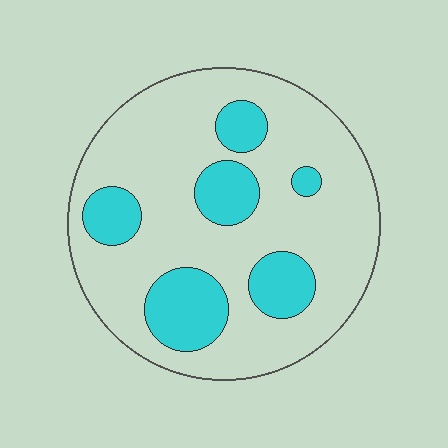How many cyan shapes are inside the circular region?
6.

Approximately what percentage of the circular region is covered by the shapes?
Approximately 25%.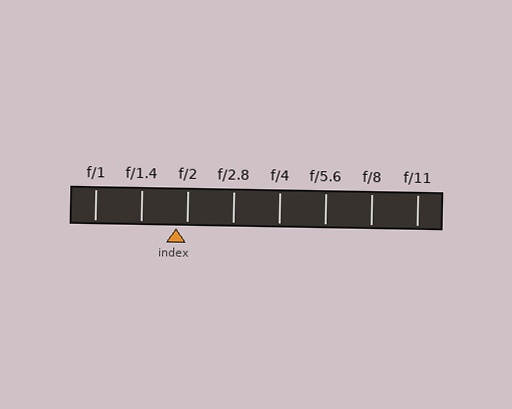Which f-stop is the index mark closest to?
The index mark is closest to f/2.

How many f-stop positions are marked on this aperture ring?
There are 8 f-stop positions marked.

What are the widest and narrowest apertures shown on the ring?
The widest aperture shown is f/1 and the narrowest is f/11.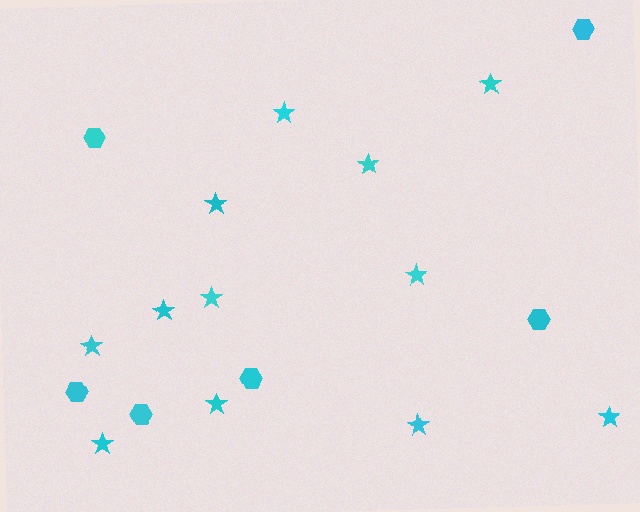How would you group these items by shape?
There are 2 groups: one group of hexagons (6) and one group of stars (12).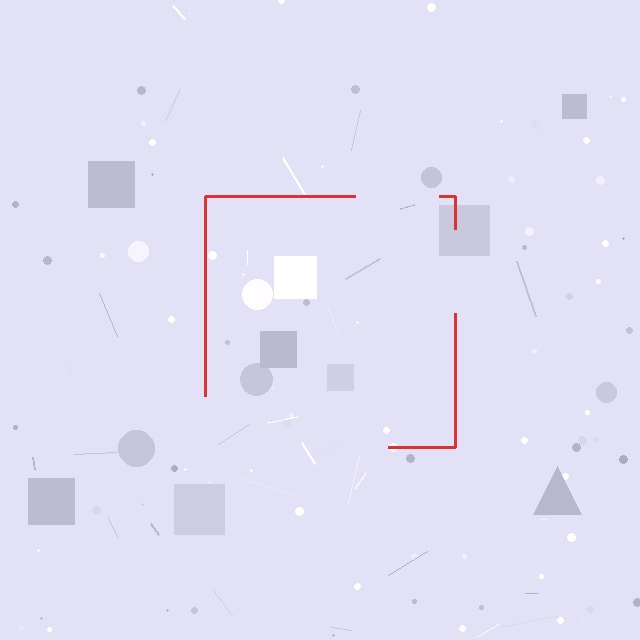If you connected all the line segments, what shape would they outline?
They would outline a square.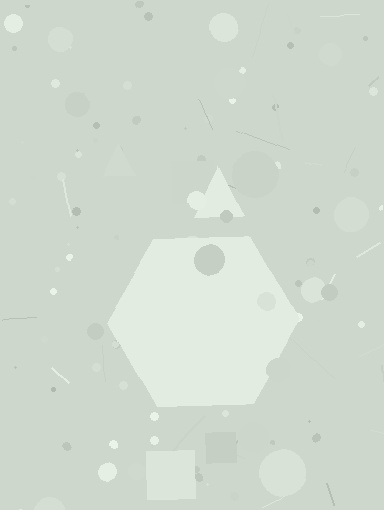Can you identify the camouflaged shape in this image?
The camouflaged shape is a hexagon.